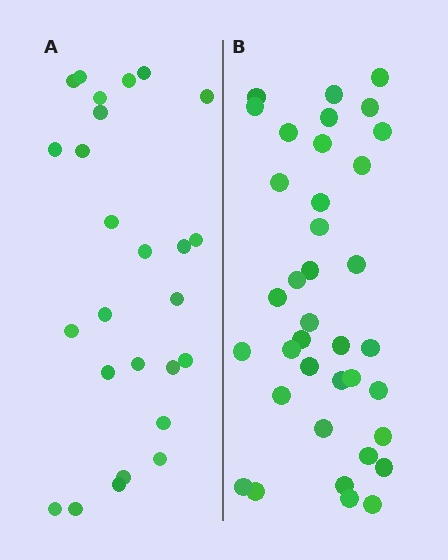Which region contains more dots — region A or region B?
Region B (the right region) has more dots.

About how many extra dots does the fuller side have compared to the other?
Region B has roughly 12 or so more dots than region A.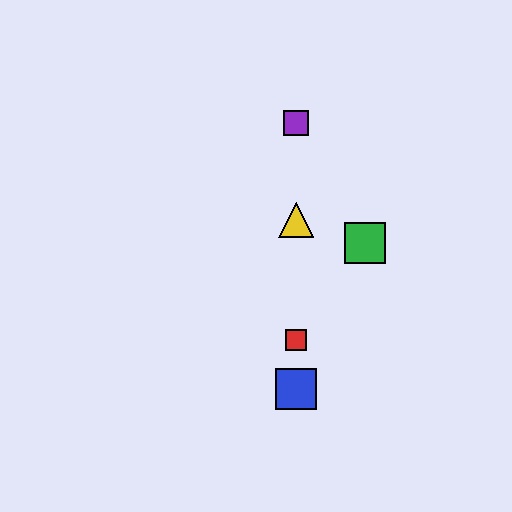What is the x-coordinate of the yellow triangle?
The yellow triangle is at x≈296.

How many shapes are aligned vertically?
4 shapes (the red square, the blue square, the yellow triangle, the purple square) are aligned vertically.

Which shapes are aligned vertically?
The red square, the blue square, the yellow triangle, the purple square are aligned vertically.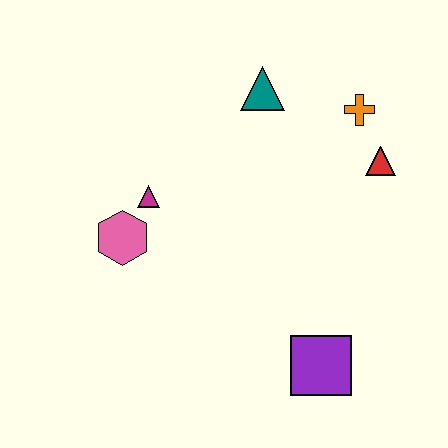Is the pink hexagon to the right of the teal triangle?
No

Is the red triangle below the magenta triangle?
No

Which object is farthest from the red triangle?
The pink hexagon is farthest from the red triangle.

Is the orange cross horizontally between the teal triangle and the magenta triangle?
No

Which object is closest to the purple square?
The red triangle is closest to the purple square.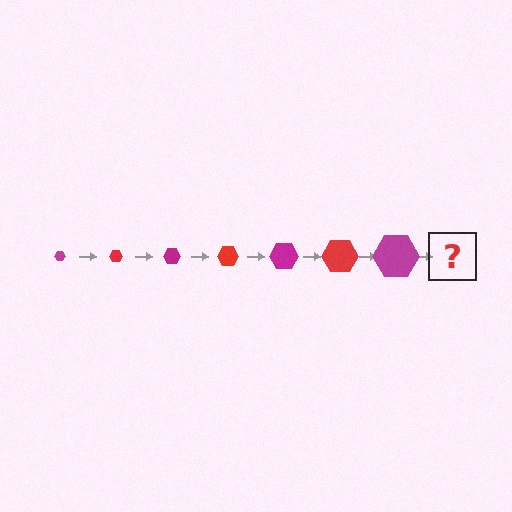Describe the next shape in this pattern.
It should be a red hexagon, larger than the previous one.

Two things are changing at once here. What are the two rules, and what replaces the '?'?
The two rules are that the hexagon grows larger each step and the color cycles through magenta and red. The '?' should be a red hexagon, larger than the previous one.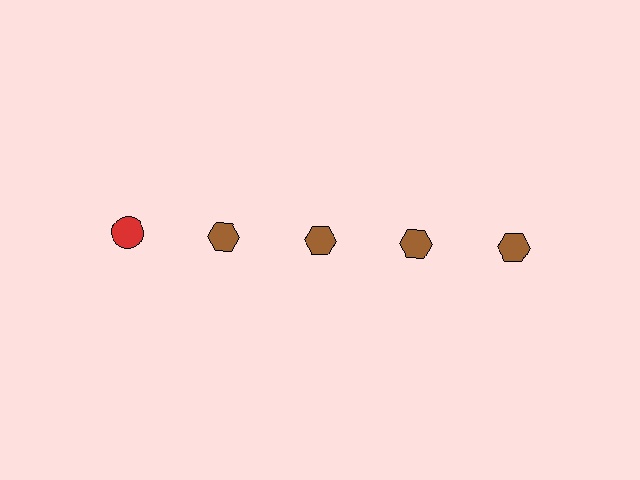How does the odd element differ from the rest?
It differs in both color (red instead of brown) and shape (circle instead of hexagon).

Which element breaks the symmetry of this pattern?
The red circle in the top row, leftmost column breaks the symmetry. All other shapes are brown hexagons.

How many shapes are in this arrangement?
There are 5 shapes arranged in a grid pattern.